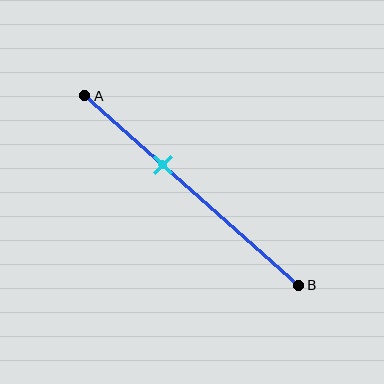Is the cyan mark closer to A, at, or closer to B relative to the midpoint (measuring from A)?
The cyan mark is closer to point A than the midpoint of segment AB.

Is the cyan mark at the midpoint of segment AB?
No, the mark is at about 35% from A, not at the 50% midpoint.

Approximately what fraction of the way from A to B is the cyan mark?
The cyan mark is approximately 35% of the way from A to B.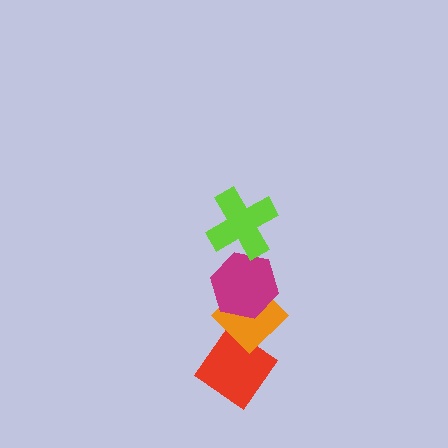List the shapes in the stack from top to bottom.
From top to bottom: the lime cross, the magenta hexagon, the orange diamond, the red diamond.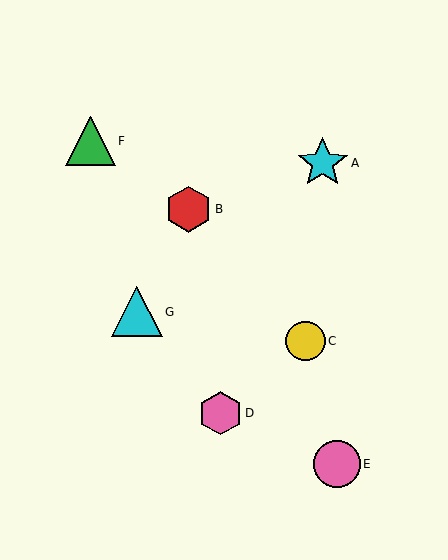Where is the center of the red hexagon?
The center of the red hexagon is at (188, 209).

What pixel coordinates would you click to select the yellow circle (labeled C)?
Click at (305, 341) to select the yellow circle C.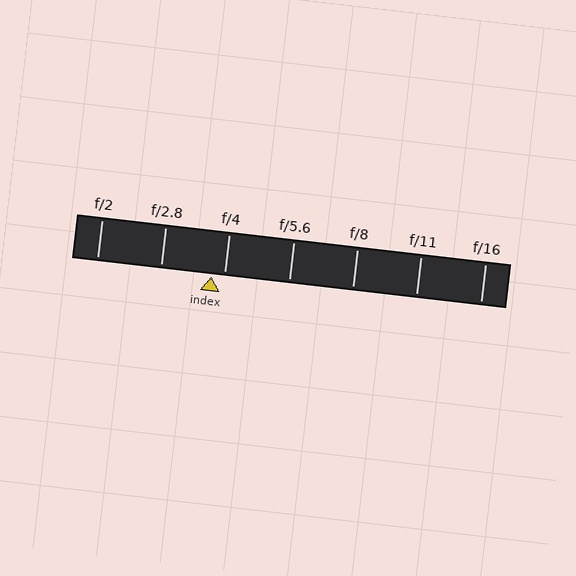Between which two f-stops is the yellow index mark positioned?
The index mark is between f/2.8 and f/4.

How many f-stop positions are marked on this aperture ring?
There are 7 f-stop positions marked.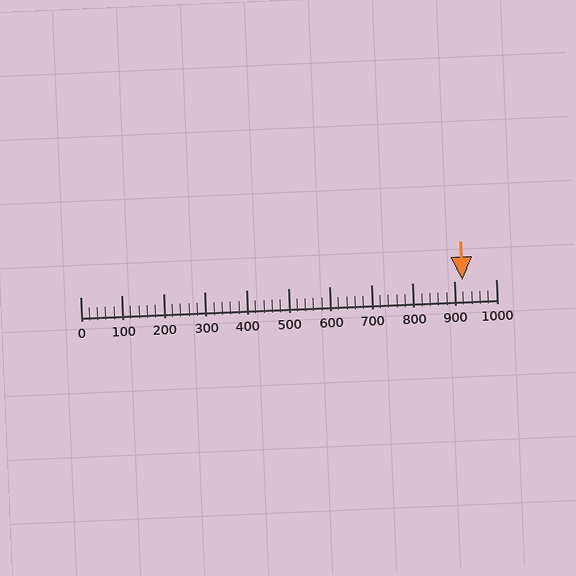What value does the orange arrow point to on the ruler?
The orange arrow points to approximately 920.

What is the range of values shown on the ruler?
The ruler shows values from 0 to 1000.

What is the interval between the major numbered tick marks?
The major tick marks are spaced 100 units apart.